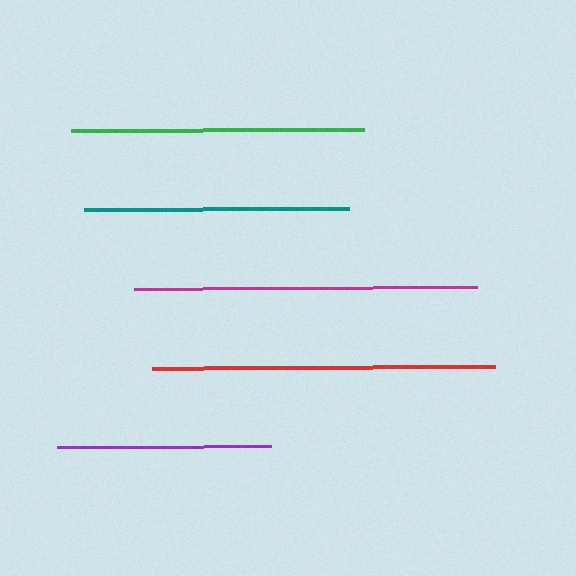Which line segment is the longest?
The red line is the longest at approximately 343 pixels.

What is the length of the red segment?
The red segment is approximately 343 pixels long.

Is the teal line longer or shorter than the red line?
The red line is longer than the teal line.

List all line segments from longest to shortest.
From longest to shortest: red, magenta, green, teal, purple.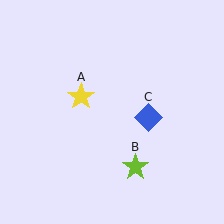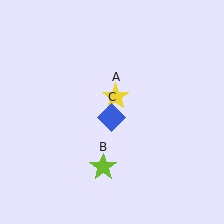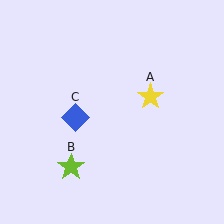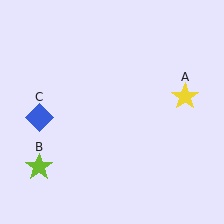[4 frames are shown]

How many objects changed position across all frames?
3 objects changed position: yellow star (object A), lime star (object B), blue diamond (object C).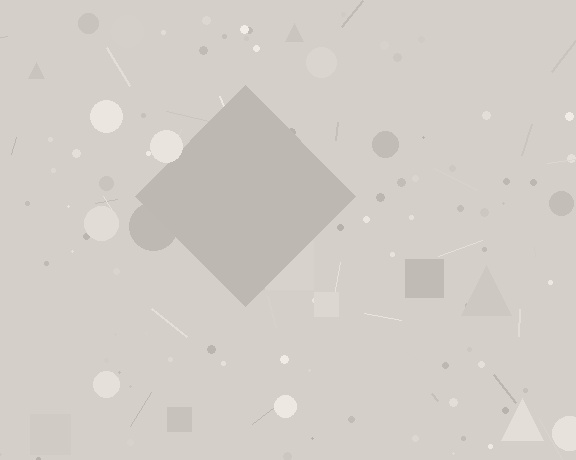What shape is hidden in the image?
A diamond is hidden in the image.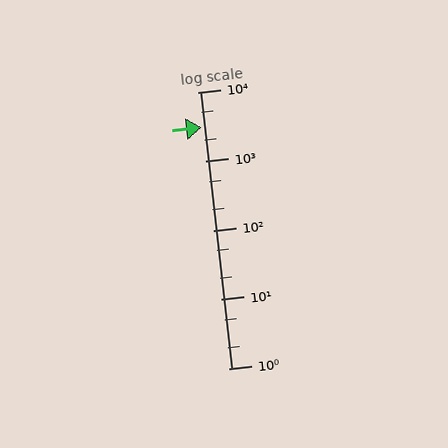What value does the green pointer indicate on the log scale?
The pointer indicates approximately 3100.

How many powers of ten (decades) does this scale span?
The scale spans 4 decades, from 1 to 10000.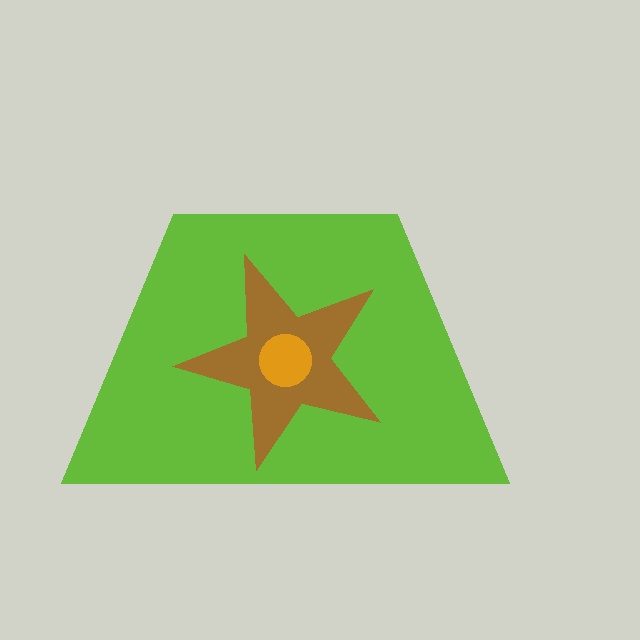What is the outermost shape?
The lime trapezoid.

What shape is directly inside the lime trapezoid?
The brown star.